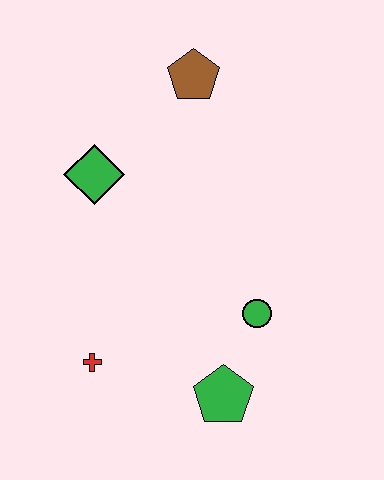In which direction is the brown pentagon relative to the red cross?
The brown pentagon is above the red cross.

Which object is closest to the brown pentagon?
The green diamond is closest to the brown pentagon.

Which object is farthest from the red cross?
The brown pentagon is farthest from the red cross.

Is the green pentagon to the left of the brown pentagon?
No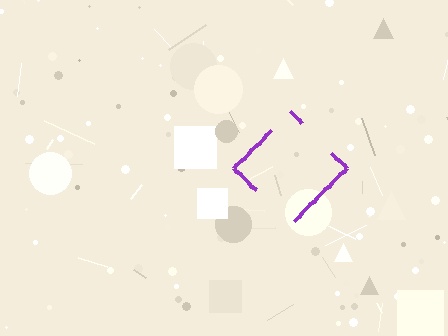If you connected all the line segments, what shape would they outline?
They would outline a diamond.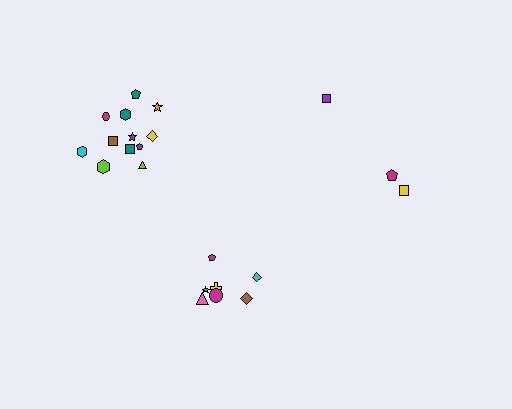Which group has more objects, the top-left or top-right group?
The top-left group.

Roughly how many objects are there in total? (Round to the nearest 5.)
Roughly 20 objects in total.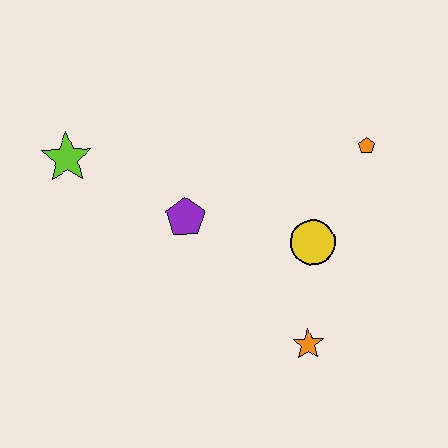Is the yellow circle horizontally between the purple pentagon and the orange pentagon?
Yes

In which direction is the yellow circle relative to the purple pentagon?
The yellow circle is to the right of the purple pentagon.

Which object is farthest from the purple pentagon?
The orange pentagon is farthest from the purple pentagon.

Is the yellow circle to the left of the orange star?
No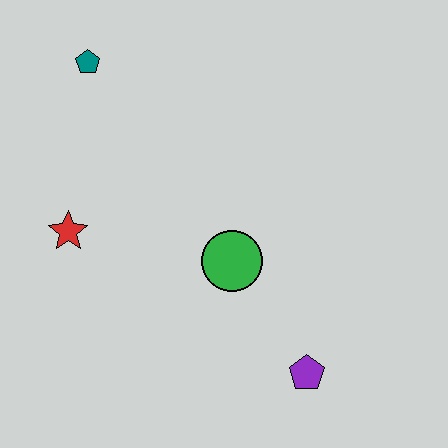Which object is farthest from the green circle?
The teal pentagon is farthest from the green circle.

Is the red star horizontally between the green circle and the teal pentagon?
No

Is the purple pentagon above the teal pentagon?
No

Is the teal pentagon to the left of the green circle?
Yes